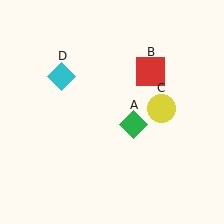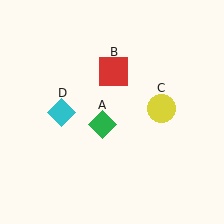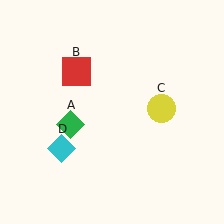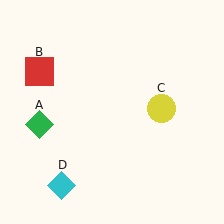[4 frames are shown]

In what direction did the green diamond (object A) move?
The green diamond (object A) moved left.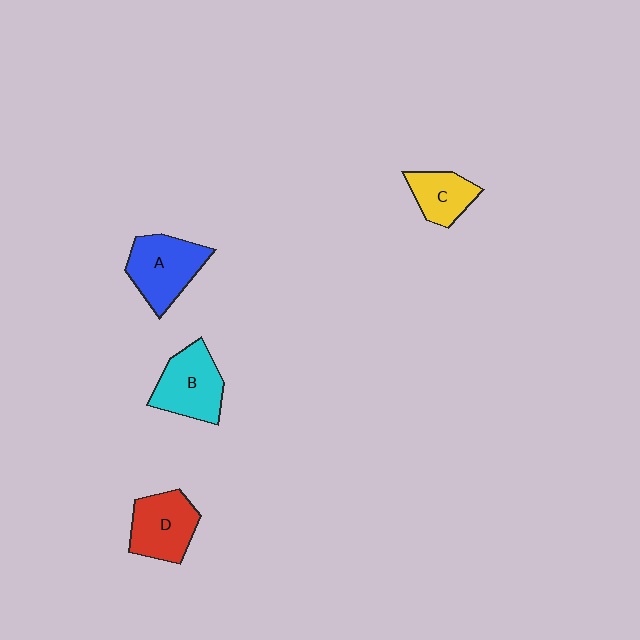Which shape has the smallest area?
Shape C (yellow).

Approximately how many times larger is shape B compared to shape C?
Approximately 1.5 times.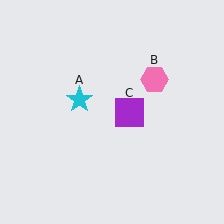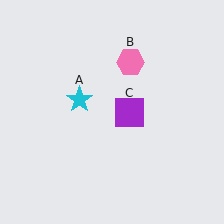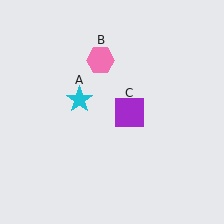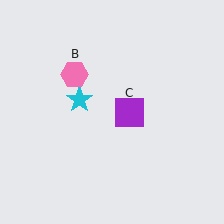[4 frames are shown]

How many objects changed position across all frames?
1 object changed position: pink hexagon (object B).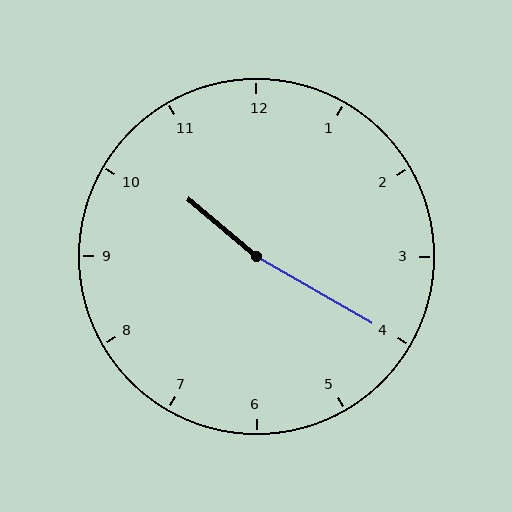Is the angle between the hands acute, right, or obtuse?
It is obtuse.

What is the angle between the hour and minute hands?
Approximately 170 degrees.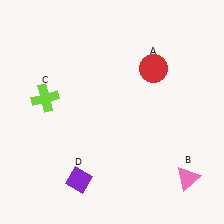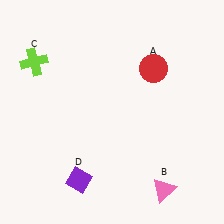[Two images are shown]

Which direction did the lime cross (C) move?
The lime cross (C) moved up.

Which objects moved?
The objects that moved are: the pink triangle (B), the lime cross (C).